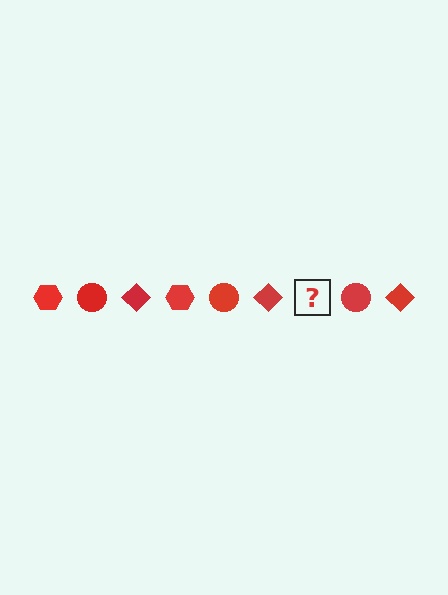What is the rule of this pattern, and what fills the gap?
The rule is that the pattern cycles through hexagon, circle, diamond shapes in red. The gap should be filled with a red hexagon.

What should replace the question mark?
The question mark should be replaced with a red hexagon.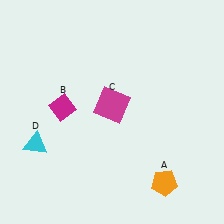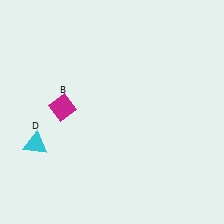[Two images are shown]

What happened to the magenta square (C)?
The magenta square (C) was removed in Image 2. It was in the top-right area of Image 1.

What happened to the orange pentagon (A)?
The orange pentagon (A) was removed in Image 2. It was in the bottom-right area of Image 1.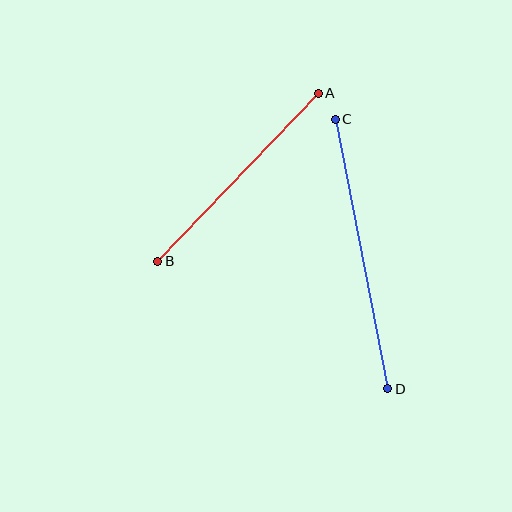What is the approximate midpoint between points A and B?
The midpoint is at approximately (238, 177) pixels.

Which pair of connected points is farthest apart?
Points C and D are farthest apart.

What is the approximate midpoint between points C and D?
The midpoint is at approximately (361, 254) pixels.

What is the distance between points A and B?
The distance is approximately 233 pixels.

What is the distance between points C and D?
The distance is approximately 275 pixels.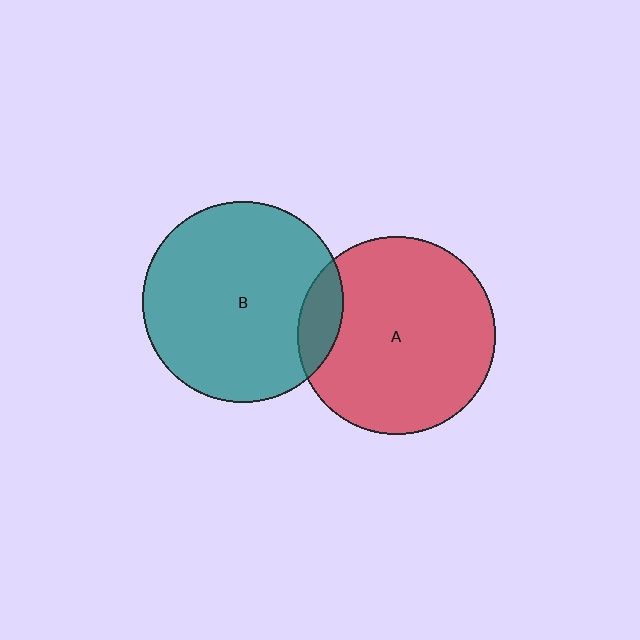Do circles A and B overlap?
Yes.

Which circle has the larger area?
Circle B (teal).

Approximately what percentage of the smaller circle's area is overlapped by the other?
Approximately 10%.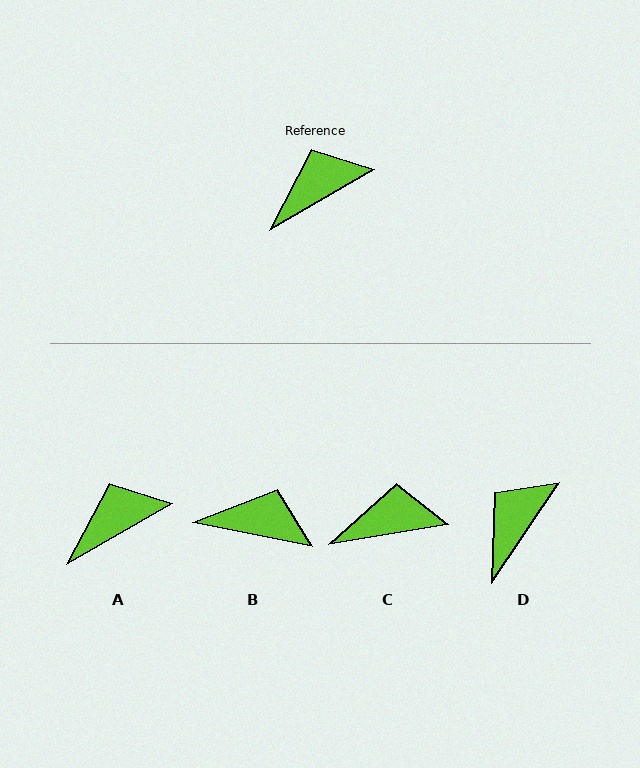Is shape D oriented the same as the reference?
No, it is off by about 26 degrees.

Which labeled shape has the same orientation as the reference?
A.